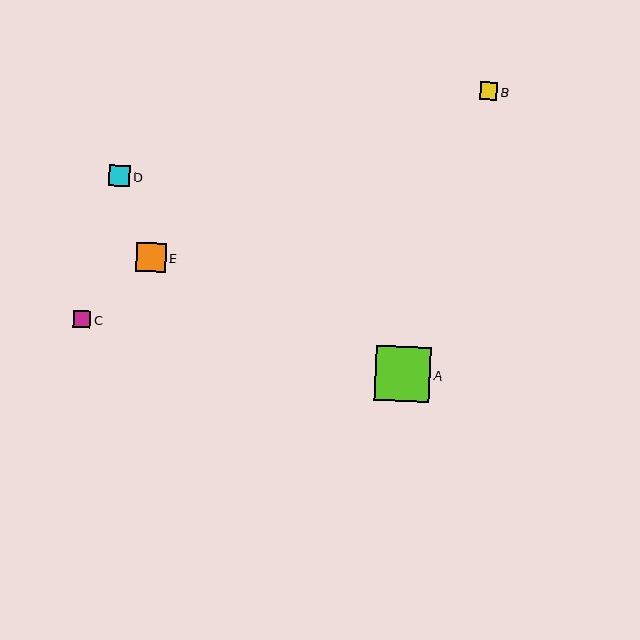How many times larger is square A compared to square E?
Square A is approximately 1.9 times the size of square E.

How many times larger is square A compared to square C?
Square A is approximately 3.3 times the size of square C.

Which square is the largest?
Square A is the largest with a size of approximately 55 pixels.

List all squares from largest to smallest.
From largest to smallest: A, E, D, B, C.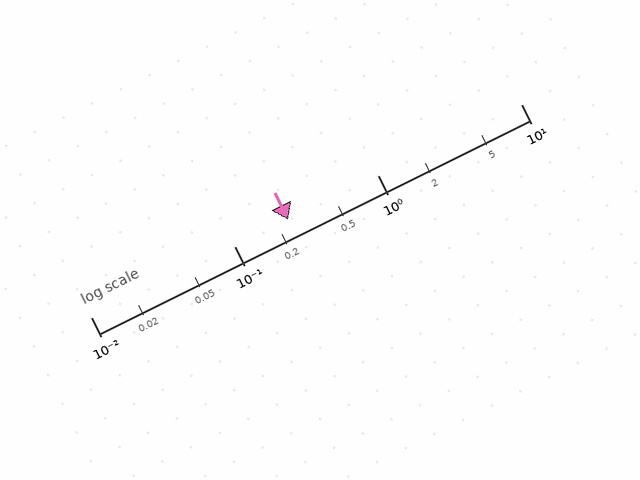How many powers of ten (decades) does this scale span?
The scale spans 3 decades, from 0.01 to 10.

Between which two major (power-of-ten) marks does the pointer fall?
The pointer is between 0.1 and 1.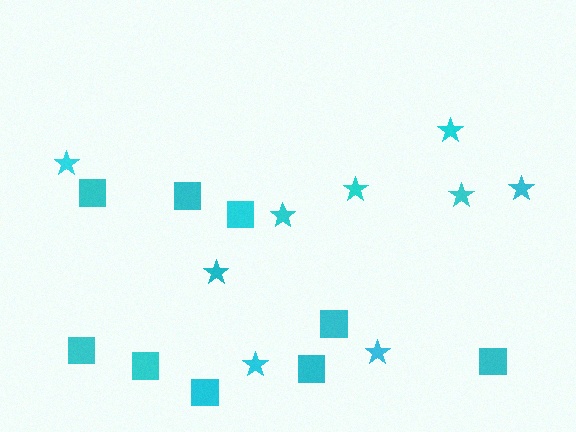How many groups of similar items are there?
There are 2 groups: one group of stars (9) and one group of squares (9).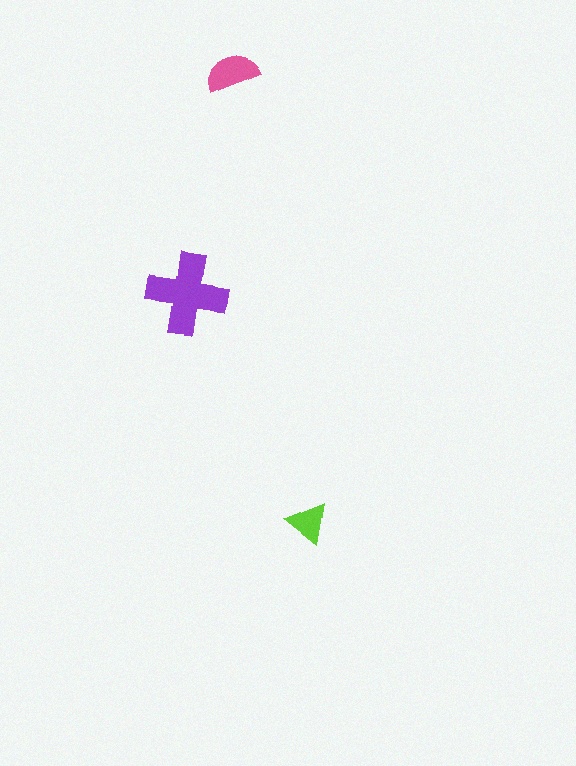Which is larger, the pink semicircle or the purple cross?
The purple cross.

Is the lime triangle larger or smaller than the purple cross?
Smaller.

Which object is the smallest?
The lime triangle.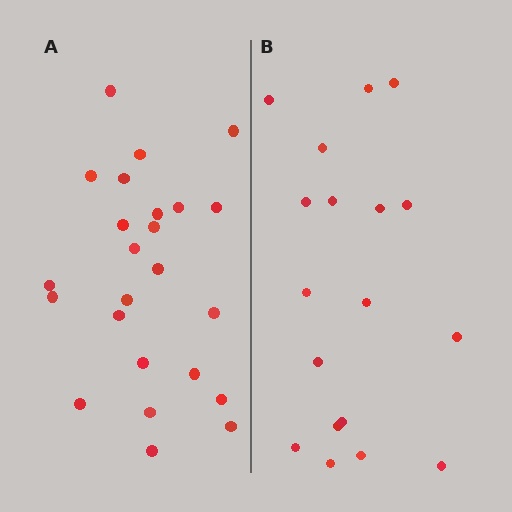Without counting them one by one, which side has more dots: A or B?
Region A (the left region) has more dots.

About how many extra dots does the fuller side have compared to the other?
Region A has about 6 more dots than region B.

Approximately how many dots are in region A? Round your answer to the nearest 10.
About 20 dots. (The exact count is 24, which rounds to 20.)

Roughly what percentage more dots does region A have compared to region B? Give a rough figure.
About 35% more.